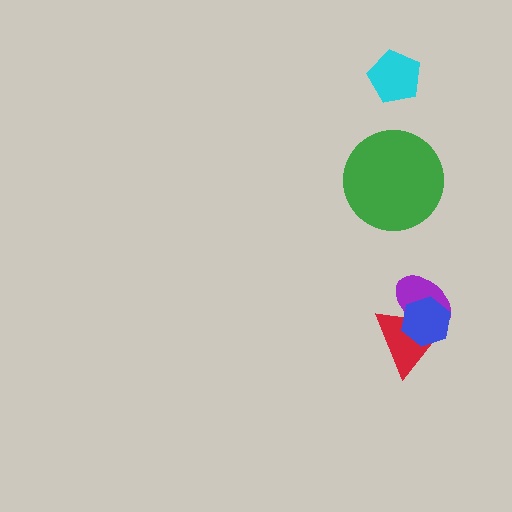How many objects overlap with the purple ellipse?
2 objects overlap with the purple ellipse.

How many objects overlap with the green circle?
0 objects overlap with the green circle.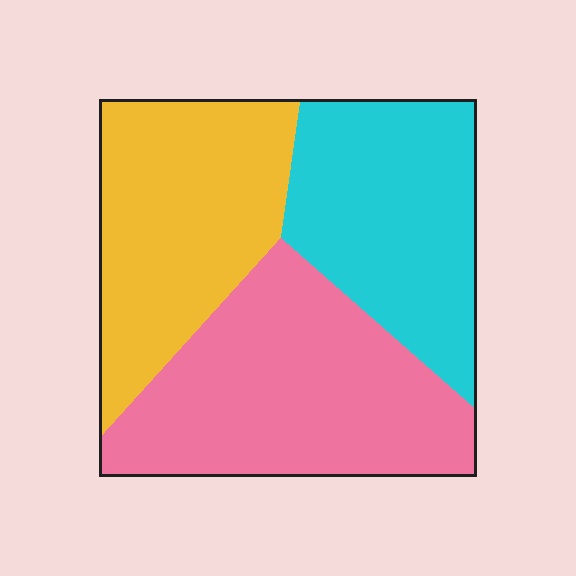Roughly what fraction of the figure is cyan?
Cyan covers roughly 30% of the figure.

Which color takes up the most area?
Pink, at roughly 40%.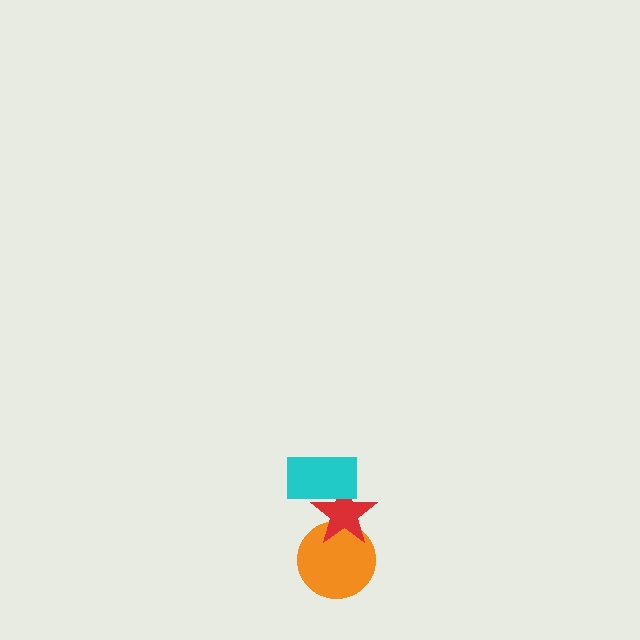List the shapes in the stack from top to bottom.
From top to bottom: the cyan rectangle, the red star, the orange circle.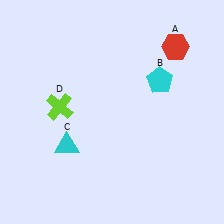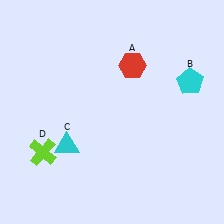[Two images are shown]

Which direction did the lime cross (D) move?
The lime cross (D) moved down.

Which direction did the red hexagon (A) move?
The red hexagon (A) moved left.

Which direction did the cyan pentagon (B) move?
The cyan pentagon (B) moved right.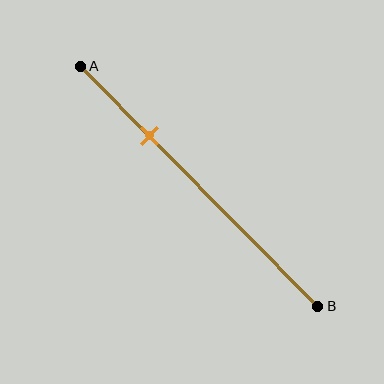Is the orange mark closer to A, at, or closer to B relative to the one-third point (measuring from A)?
The orange mark is closer to point A than the one-third point of segment AB.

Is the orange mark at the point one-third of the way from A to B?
No, the mark is at about 30% from A, not at the 33% one-third point.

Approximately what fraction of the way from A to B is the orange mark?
The orange mark is approximately 30% of the way from A to B.